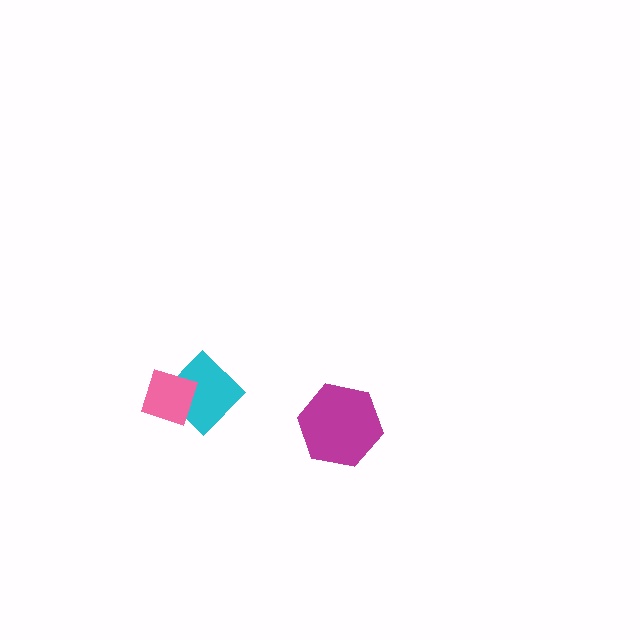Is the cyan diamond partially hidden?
Yes, it is partially covered by another shape.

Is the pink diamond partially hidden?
No, no other shape covers it.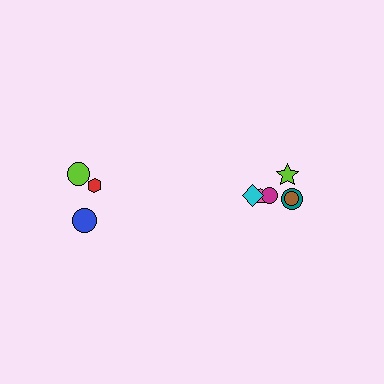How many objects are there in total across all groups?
There are 9 objects.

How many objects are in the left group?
There are 3 objects.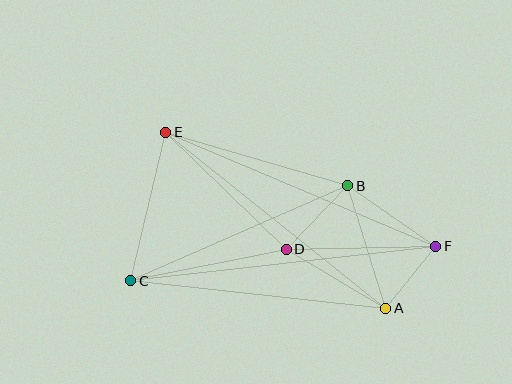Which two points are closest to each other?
Points A and F are closest to each other.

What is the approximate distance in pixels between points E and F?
The distance between E and F is approximately 293 pixels.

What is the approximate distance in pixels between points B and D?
The distance between B and D is approximately 89 pixels.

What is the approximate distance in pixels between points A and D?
The distance between A and D is approximately 116 pixels.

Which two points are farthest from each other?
Points C and F are farthest from each other.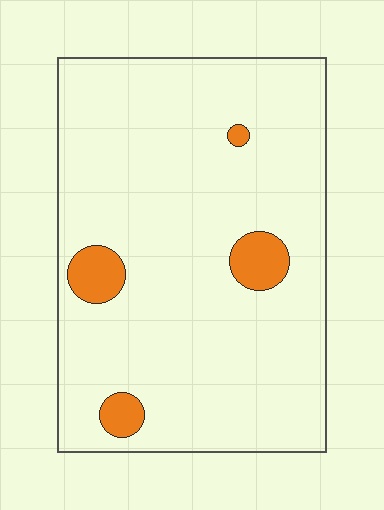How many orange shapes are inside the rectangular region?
4.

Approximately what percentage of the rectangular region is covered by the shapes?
Approximately 5%.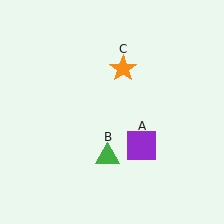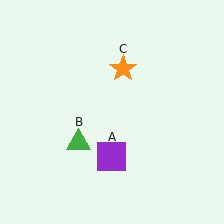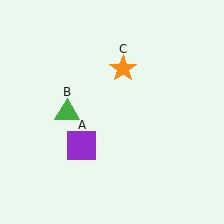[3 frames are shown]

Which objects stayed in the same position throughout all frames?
Orange star (object C) remained stationary.